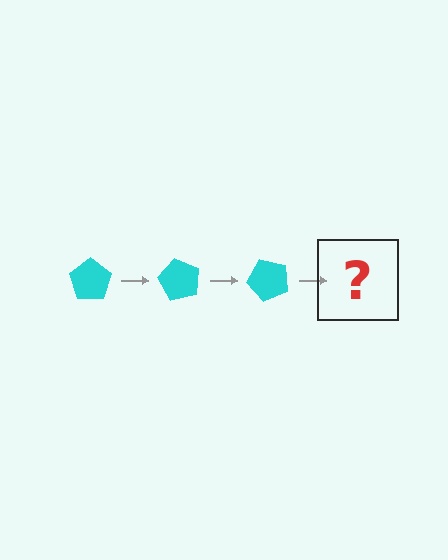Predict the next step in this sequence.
The next step is a cyan pentagon rotated 180 degrees.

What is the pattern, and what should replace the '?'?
The pattern is that the pentagon rotates 60 degrees each step. The '?' should be a cyan pentagon rotated 180 degrees.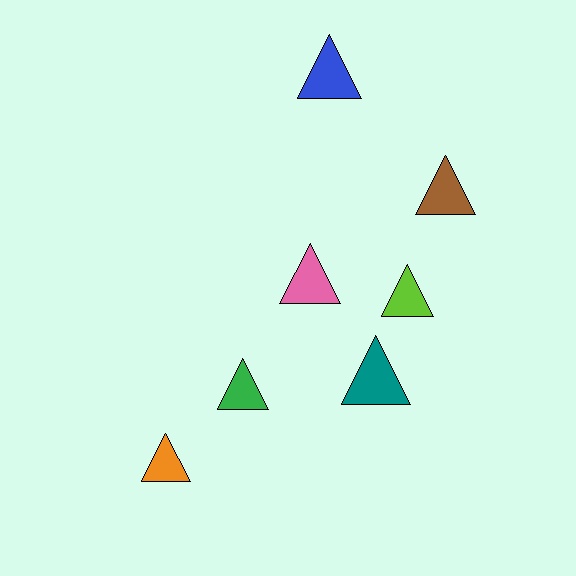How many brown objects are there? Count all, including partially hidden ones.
There is 1 brown object.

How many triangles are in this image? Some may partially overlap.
There are 7 triangles.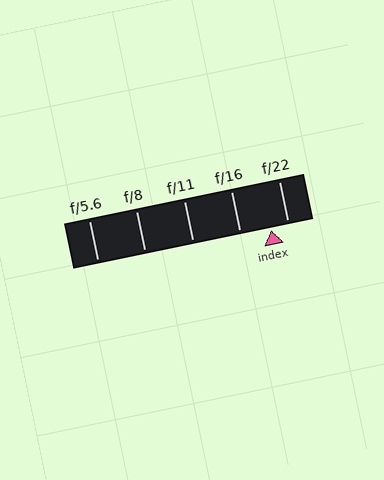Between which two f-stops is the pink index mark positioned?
The index mark is between f/16 and f/22.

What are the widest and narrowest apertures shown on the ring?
The widest aperture shown is f/5.6 and the narrowest is f/22.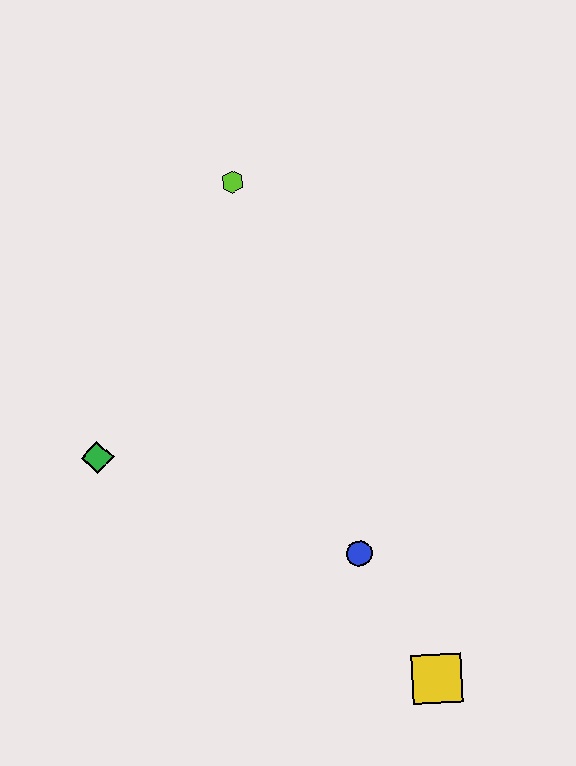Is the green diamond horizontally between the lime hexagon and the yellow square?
No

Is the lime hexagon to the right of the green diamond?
Yes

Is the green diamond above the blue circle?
Yes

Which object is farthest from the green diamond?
The yellow square is farthest from the green diamond.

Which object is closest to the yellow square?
The blue circle is closest to the yellow square.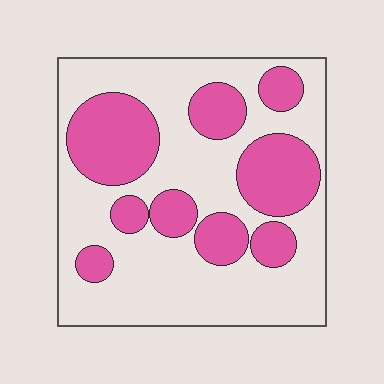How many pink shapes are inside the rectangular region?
9.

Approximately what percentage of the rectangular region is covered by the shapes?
Approximately 35%.